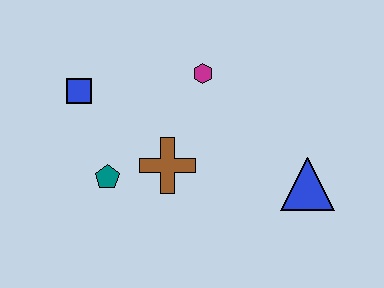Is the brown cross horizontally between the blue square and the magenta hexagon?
Yes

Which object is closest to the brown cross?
The teal pentagon is closest to the brown cross.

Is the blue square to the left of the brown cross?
Yes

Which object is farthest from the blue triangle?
The blue square is farthest from the blue triangle.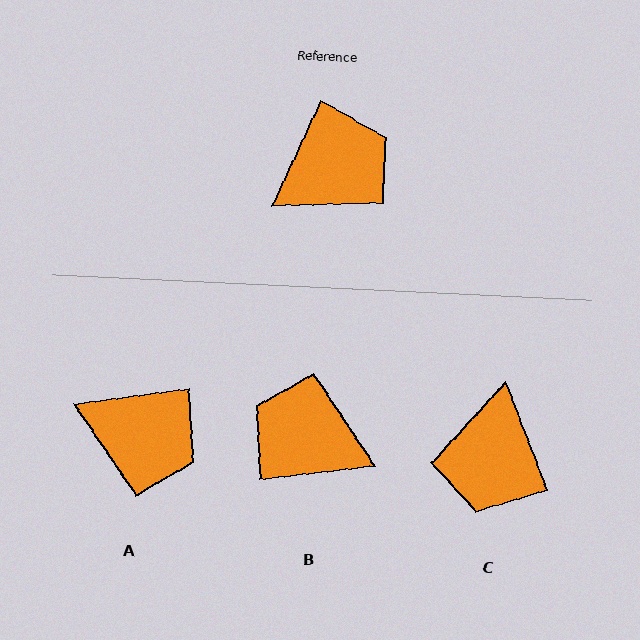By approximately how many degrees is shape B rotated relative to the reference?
Approximately 122 degrees counter-clockwise.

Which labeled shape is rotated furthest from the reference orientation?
C, about 134 degrees away.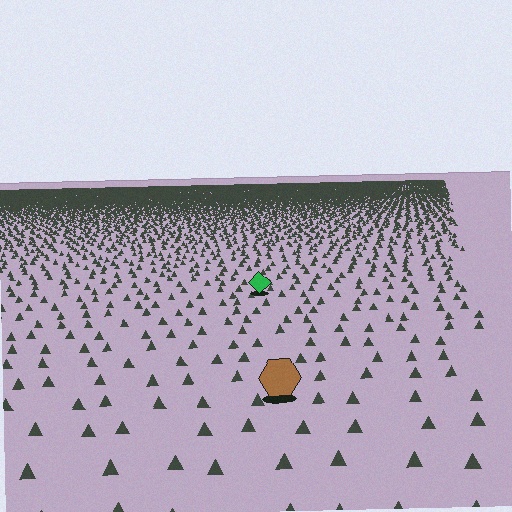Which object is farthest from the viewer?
The green diamond is farthest from the viewer. It appears smaller and the ground texture around it is denser.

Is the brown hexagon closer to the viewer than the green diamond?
Yes. The brown hexagon is closer — you can tell from the texture gradient: the ground texture is coarser near it.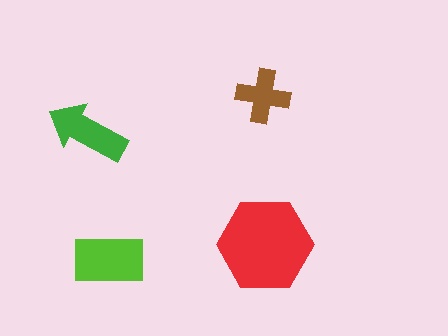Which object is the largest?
The red hexagon.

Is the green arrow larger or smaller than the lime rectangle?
Smaller.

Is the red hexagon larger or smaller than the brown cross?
Larger.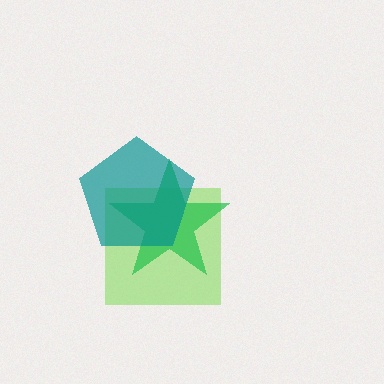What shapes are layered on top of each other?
The layered shapes are: a lime square, a green star, a teal pentagon.